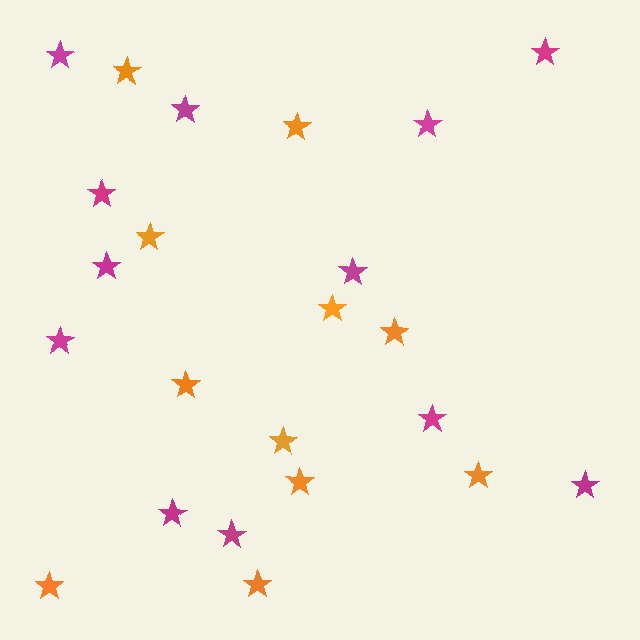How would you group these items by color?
There are 2 groups: one group of orange stars (11) and one group of magenta stars (12).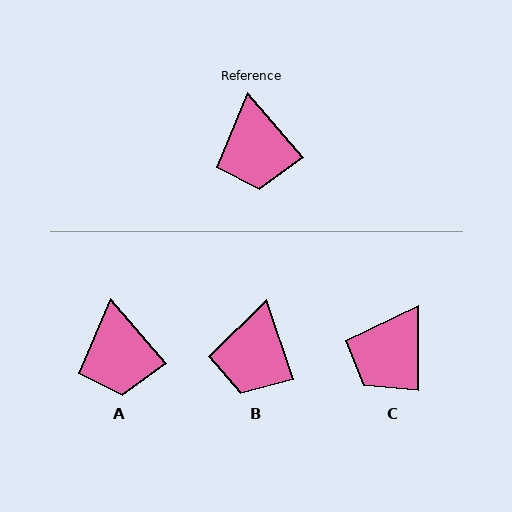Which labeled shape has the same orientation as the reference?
A.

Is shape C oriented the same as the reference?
No, it is off by about 41 degrees.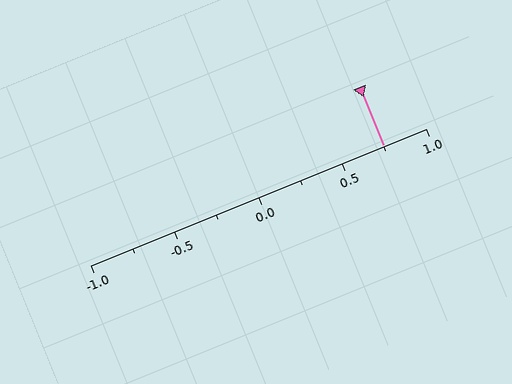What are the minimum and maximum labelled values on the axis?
The axis runs from -1.0 to 1.0.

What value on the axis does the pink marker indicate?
The marker indicates approximately 0.75.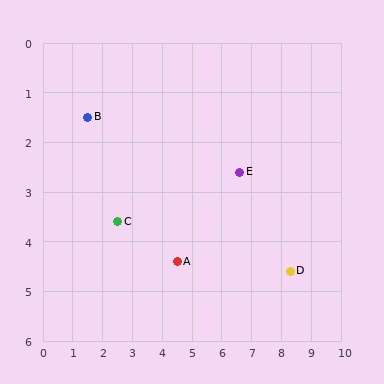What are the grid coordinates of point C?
Point C is at approximately (2.5, 3.6).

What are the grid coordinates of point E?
Point E is at approximately (6.6, 2.6).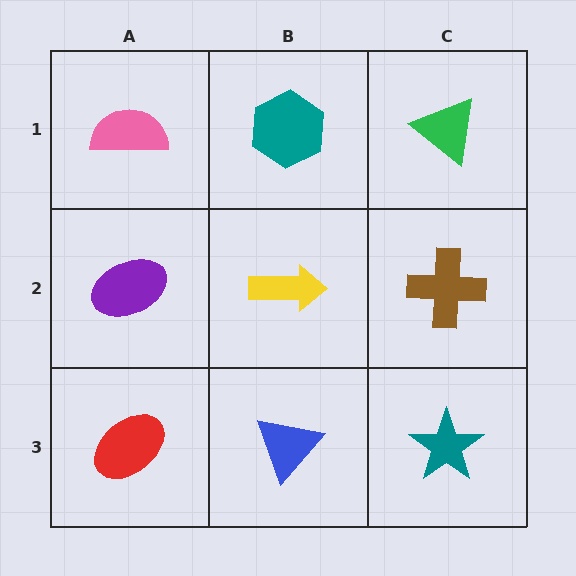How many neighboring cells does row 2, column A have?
3.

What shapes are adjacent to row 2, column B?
A teal hexagon (row 1, column B), a blue triangle (row 3, column B), a purple ellipse (row 2, column A), a brown cross (row 2, column C).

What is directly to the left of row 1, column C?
A teal hexagon.